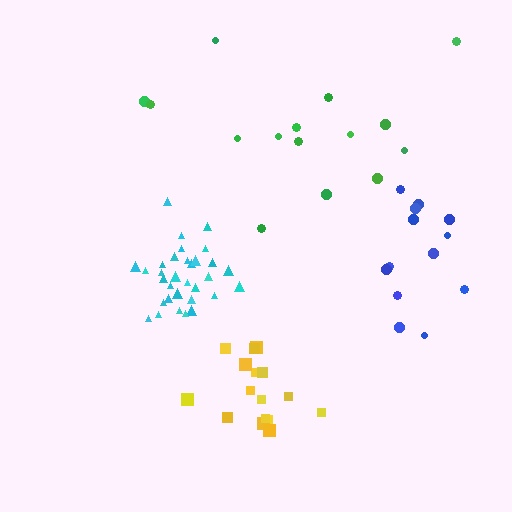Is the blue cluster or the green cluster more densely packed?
Blue.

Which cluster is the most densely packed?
Cyan.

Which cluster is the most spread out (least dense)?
Green.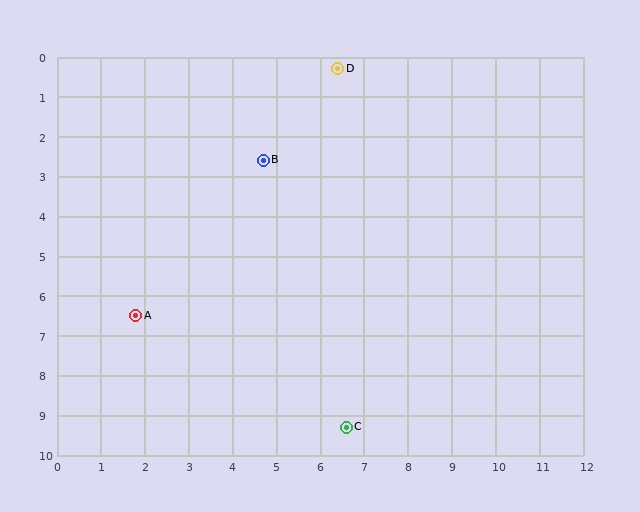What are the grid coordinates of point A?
Point A is at approximately (1.8, 6.5).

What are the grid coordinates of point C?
Point C is at approximately (6.6, 9.3).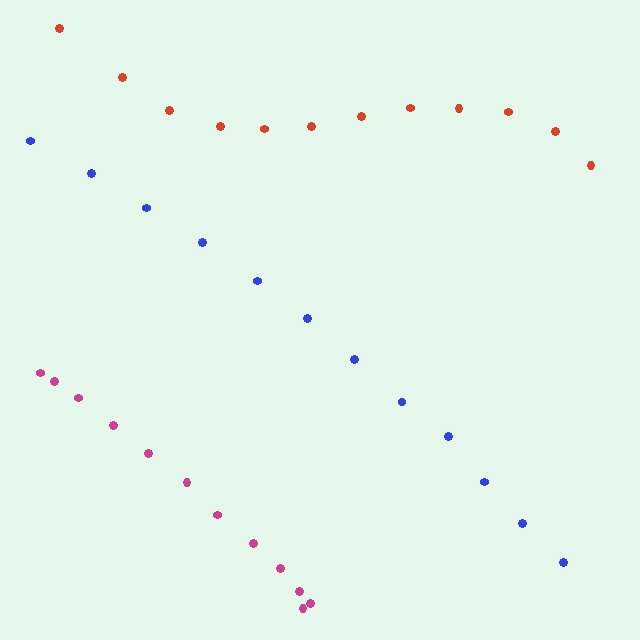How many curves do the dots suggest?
There are 3 distinct paths.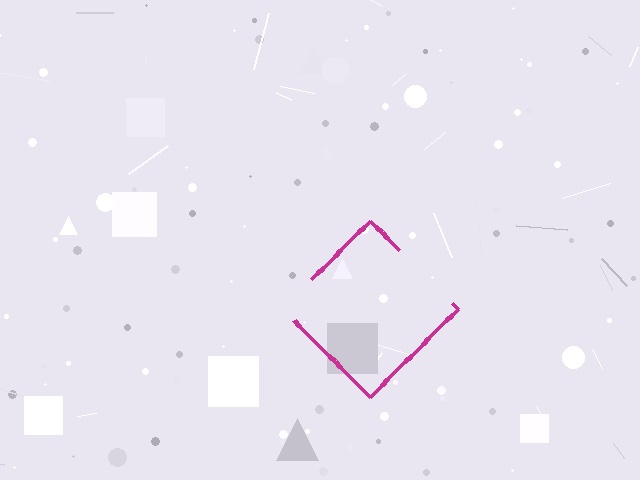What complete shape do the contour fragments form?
The contour fragments form a diamond.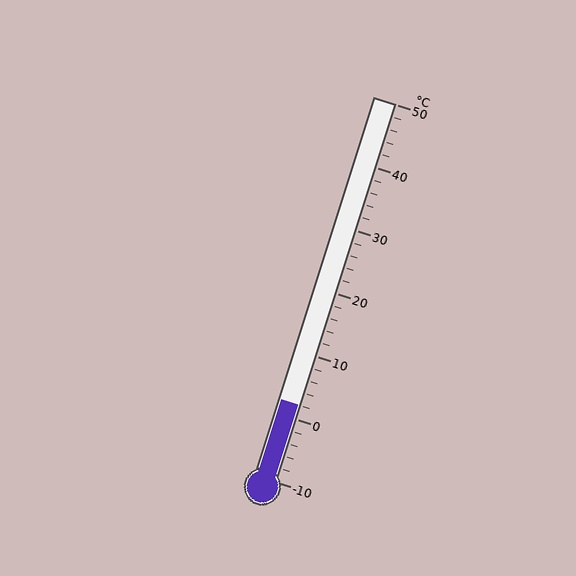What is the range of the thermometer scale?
The thermometer scale ranges from -10°C to 50°C.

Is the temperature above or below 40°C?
The temperature is below 40°C.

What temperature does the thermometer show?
The thermometer shows approximately 2°C.